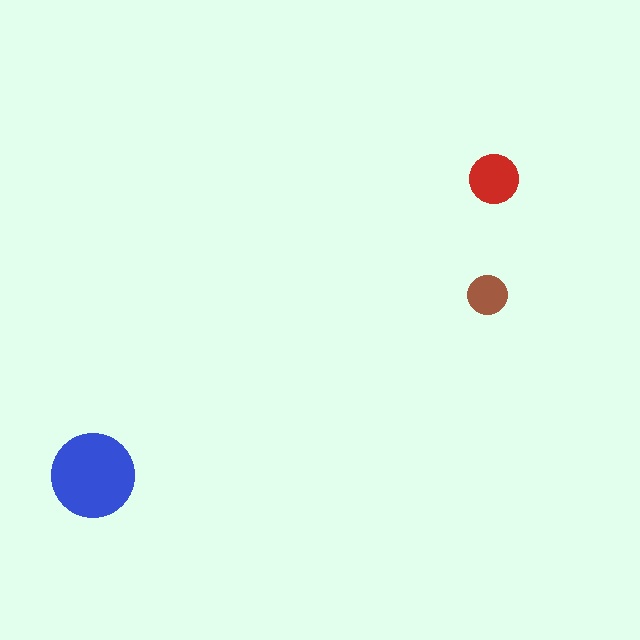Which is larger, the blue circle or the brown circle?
The blue one.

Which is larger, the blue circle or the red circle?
The blue one.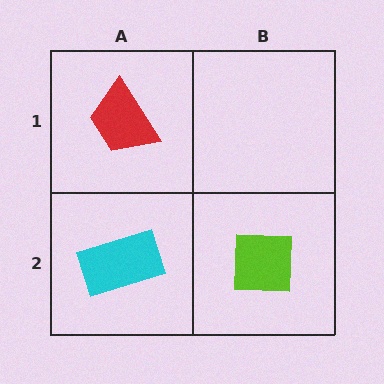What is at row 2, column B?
A lime square.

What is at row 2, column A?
A cyan rectangle.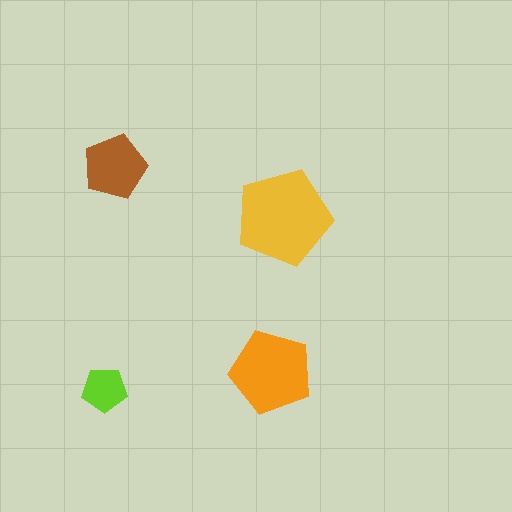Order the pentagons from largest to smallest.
the yellow one, the orange one, the brown one, the lime one.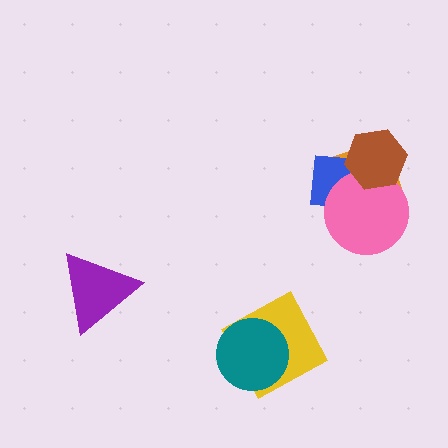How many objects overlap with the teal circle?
1 object overlaps with the teal circle.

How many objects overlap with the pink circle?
3 objects overlap with the pink circle.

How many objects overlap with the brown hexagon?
3 objects overlap with the brown hexagon.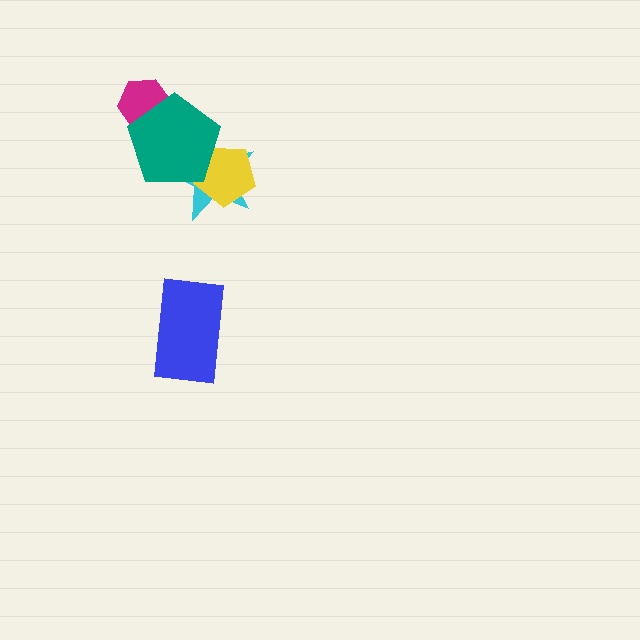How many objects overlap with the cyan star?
2 objects overlap with the cyan star.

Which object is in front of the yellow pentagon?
The teal pentagon is in front of the yellow pentagon.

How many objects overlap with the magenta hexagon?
1 object overlaps with the magenta hexagon.